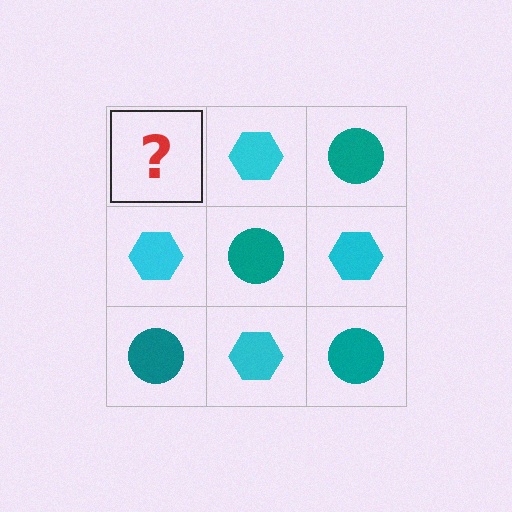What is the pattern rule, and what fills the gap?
The rule is that it alternates teal circle and cyan hexagon in a checkerboard pattern. The gap should be filled with a teal circle.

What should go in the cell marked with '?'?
The missing cell should contain a teal circle.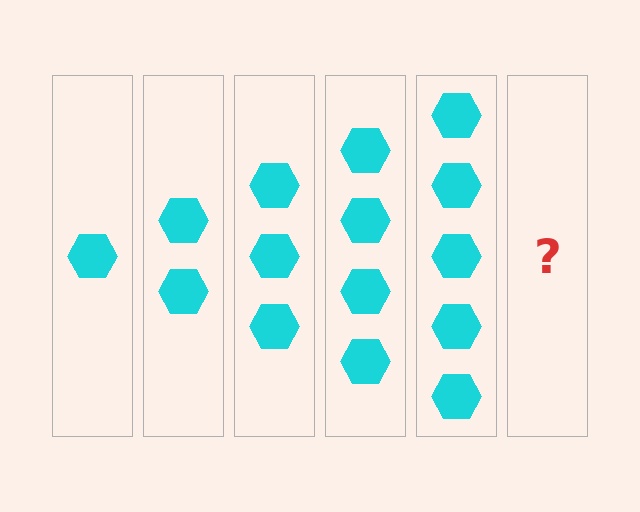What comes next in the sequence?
The next element should be 6 hexagons.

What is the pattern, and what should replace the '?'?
The pattern is that each step adds one more hexagon. The '?' should be 6 hexagons.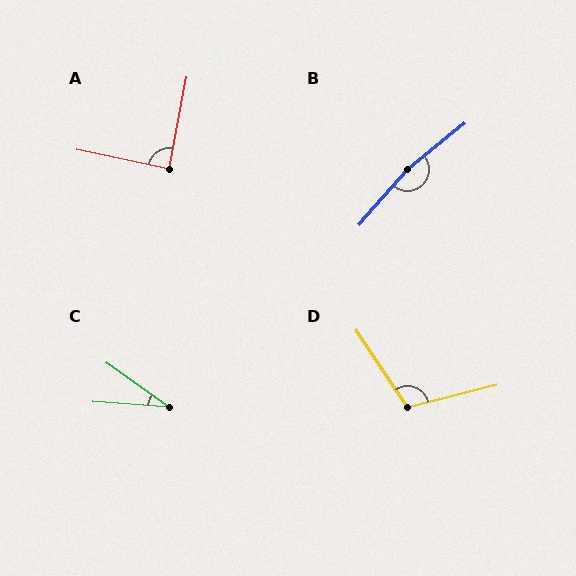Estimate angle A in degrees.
Approximately 89 degrees.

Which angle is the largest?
B, at approximately 170 degrees.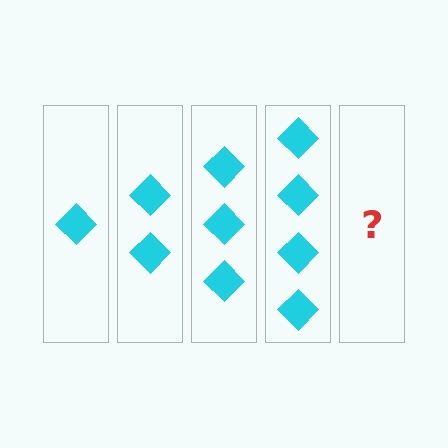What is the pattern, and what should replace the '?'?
The pattern is that each step adds one more diamond. The '?' should be 5 diamonds.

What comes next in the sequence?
The next element should be 5 diamonds.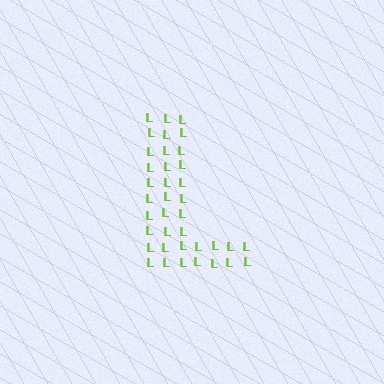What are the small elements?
The small elements are letter L's.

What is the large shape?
The large shape is the letter L.